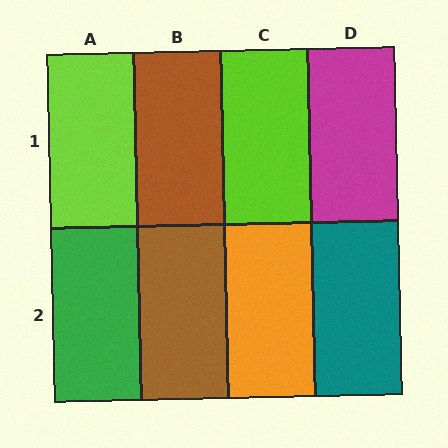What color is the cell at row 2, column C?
Orange.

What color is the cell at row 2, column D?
Teal.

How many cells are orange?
1 cell is orange.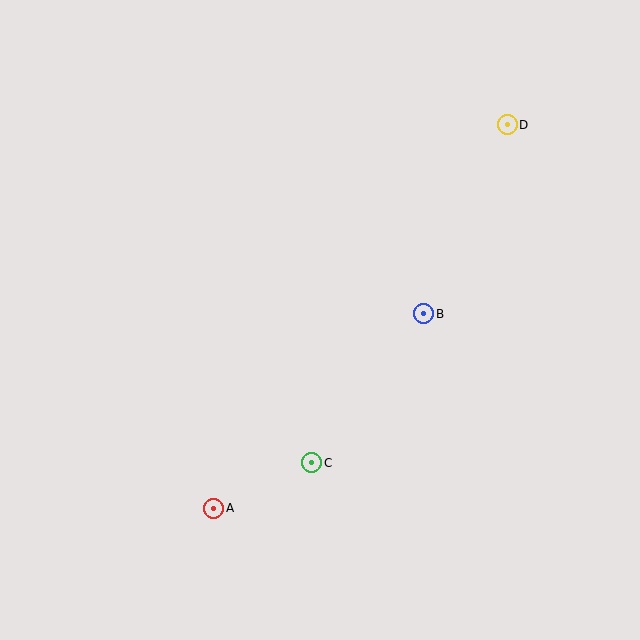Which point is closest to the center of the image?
Point B at (424, 314) is closest to the center.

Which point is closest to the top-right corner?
Point D is closest to the top-right corner.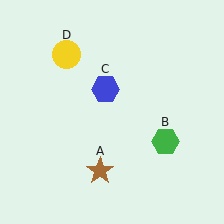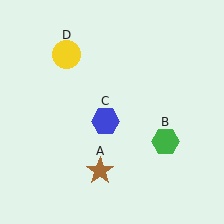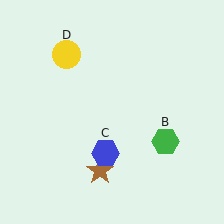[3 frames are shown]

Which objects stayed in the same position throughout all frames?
Brown star (object A) and green hexagon (object B) and yellow circle (object D) remained stationary.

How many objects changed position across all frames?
1 object changed position: blue hexagon (object C).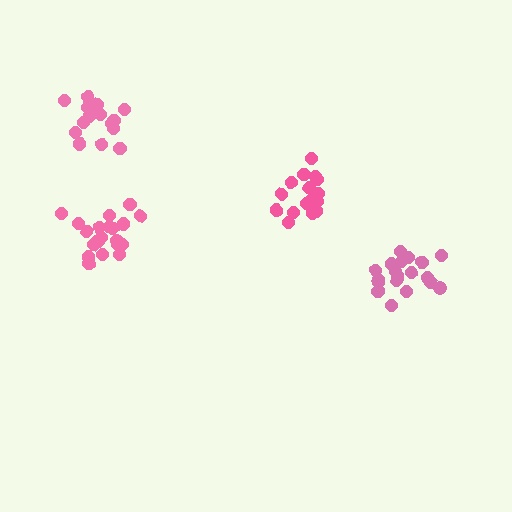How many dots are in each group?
Group 1: 17 dots, Group 2: 21 dots, Group 3: 17 dots, Group 4: 20 dots (75 total).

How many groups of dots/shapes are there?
There are 4 groups.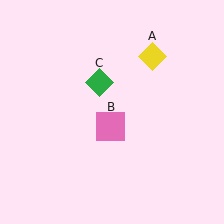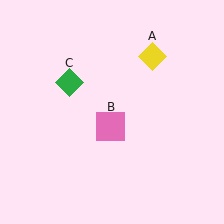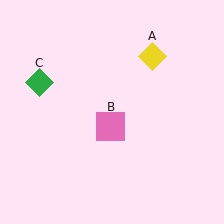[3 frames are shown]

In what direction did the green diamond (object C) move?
The green diamond (object C) moved left.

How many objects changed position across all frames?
1 object changed position: green diamond (object C).